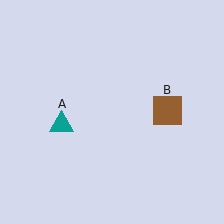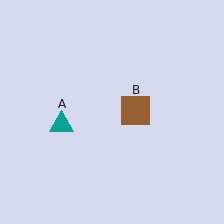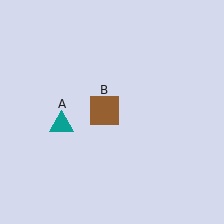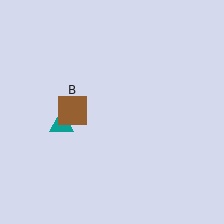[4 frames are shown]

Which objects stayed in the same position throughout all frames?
Teal triangle (object A) remained stationary.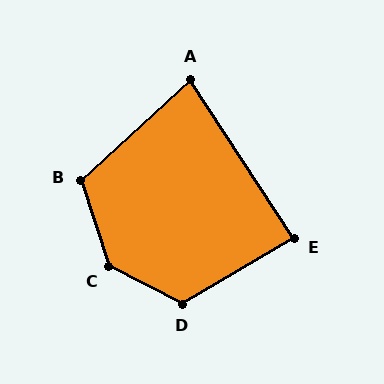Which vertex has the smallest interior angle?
A, at approximately 81 degrees.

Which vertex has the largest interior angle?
C, at approximately 134 degrees.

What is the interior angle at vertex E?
Approximately 87 degrees (approximately right).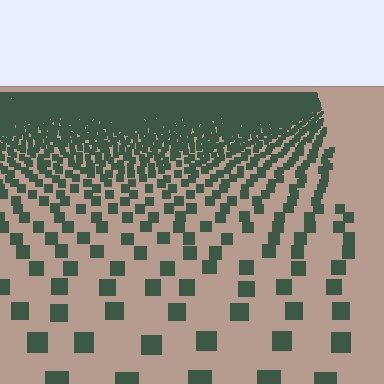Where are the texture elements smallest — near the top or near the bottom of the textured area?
Near the top.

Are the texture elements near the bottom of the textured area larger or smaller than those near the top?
Larger. Near the bottom, elements are closer to the viewer and appear at a bigger on-screen size.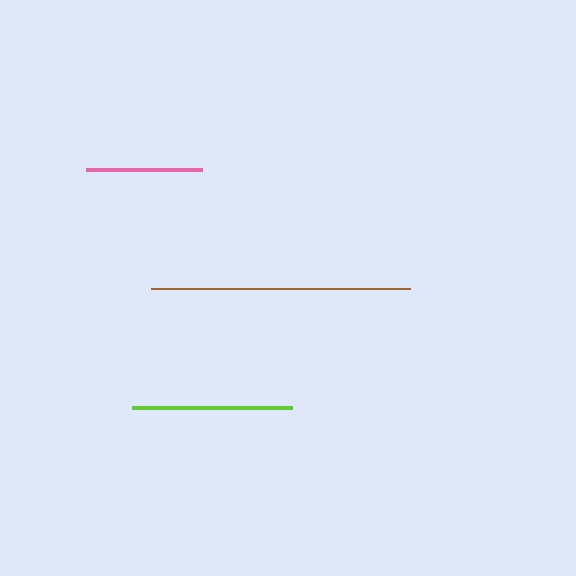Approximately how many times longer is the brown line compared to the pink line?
The brown line is approximately 2.2 times the length of the pink line.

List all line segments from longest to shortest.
From longest to shortest: brown, lime, pink.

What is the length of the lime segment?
The lime segment is approximately 160 pixels long.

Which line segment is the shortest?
The pink line is the shortest at approximately 116 pixels.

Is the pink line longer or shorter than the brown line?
The brown line is longer than the pink line.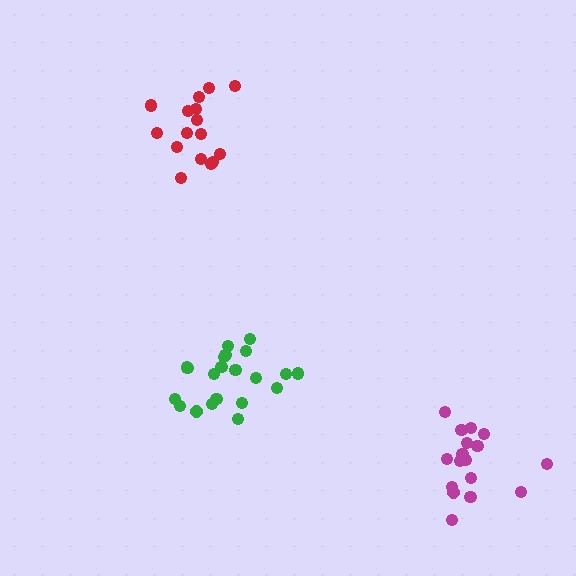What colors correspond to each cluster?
The clusters are colored: magenta, green, red.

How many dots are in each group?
Group 1: 17 dots, Group 2: 21 dots, Group 3: 16 dots (54 total).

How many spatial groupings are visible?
There are 3 spatial groupings.